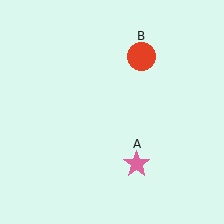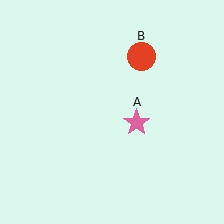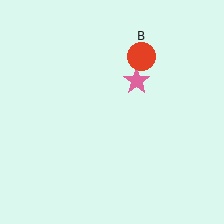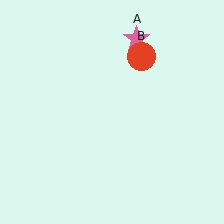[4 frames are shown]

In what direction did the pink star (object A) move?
The pink star (object A) moved up.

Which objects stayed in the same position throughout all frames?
Red circle (object B) remained stationary.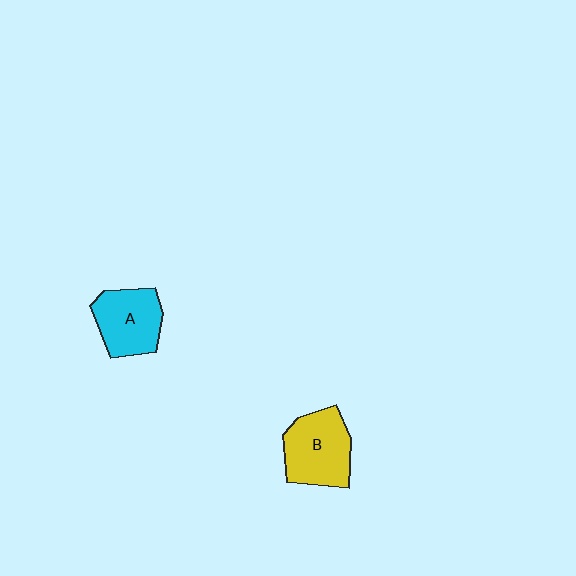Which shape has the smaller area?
Shape A (cyan).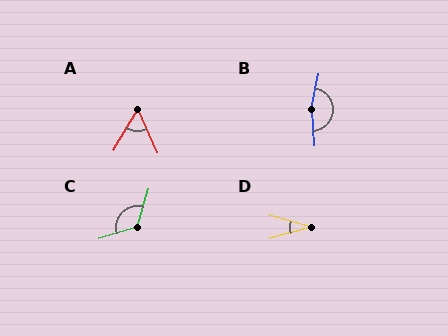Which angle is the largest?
B, at approximately 163 degrees.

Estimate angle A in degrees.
Approximately 55 degrees.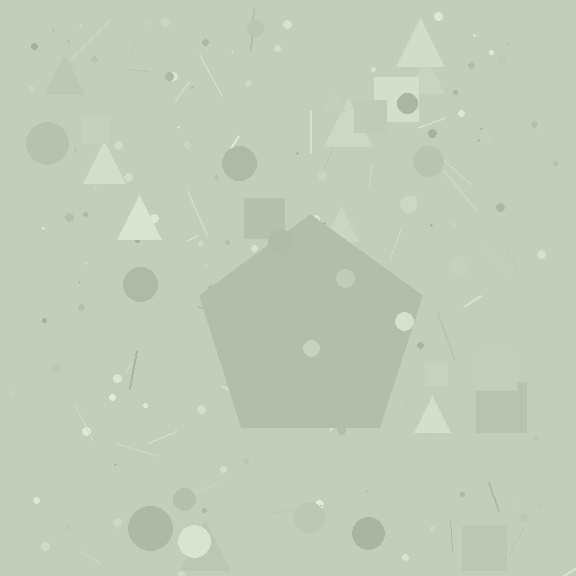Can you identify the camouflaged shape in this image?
The camouflaged shape is a pentagon.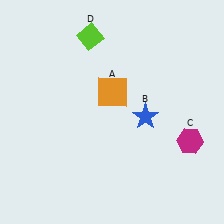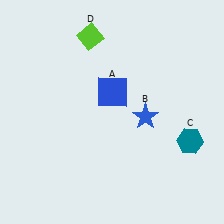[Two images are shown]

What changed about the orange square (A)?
In Image 1, A is orange. In Image 2, it changed to blue.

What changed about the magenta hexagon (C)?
In Image 1, C is magenta. In Image 2, it changed to teal.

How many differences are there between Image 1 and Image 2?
There are 2 differences between the two images.